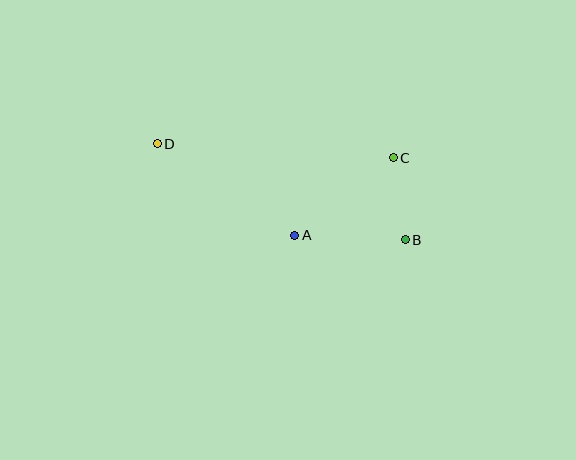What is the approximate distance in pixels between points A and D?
The distance between A and D is approximately 165 pixels.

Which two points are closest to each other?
Points B and C are closest to each other.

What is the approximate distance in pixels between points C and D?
The distance between C and D is approximately 237 pixels.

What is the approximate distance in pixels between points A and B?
The distance between A and B is approximately 111 pixels.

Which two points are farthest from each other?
Points B and D are farthest from each other.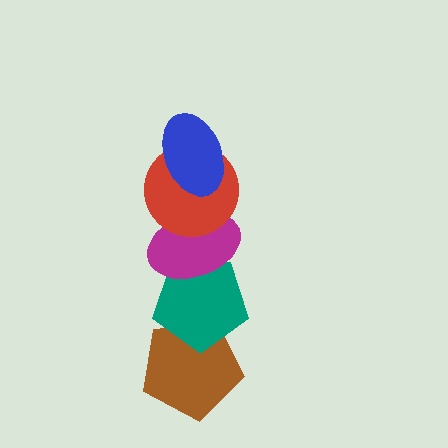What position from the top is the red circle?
The red circle is 2nd from the top.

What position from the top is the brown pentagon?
The brown pentagon is 5th from the top.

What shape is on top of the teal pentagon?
The magenta ellipse is on top of the teal pentagon.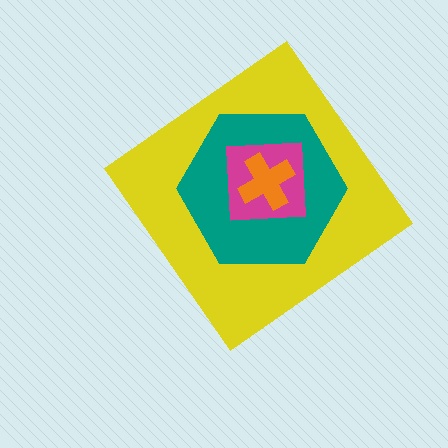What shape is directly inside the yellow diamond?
The teal hexagon.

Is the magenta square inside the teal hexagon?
Yes.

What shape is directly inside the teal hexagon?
The magenta square.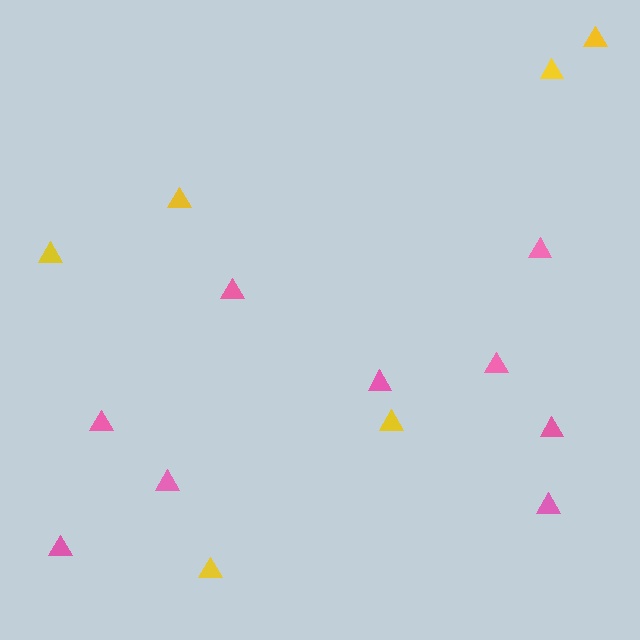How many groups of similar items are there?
There are 2 groups: one group of pink triangles (9) and one group of yellow triangles (6).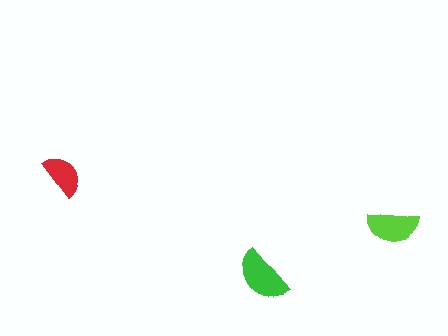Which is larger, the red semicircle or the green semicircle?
The green one.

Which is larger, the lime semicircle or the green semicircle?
The green one.